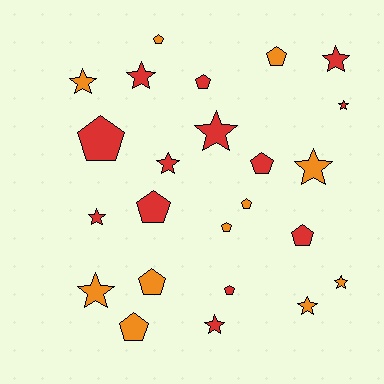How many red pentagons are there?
There are 6 red pentagons.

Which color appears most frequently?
Red, with 13 objects.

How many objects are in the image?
There are 24 objects.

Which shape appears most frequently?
Pentagon, with 12 objects.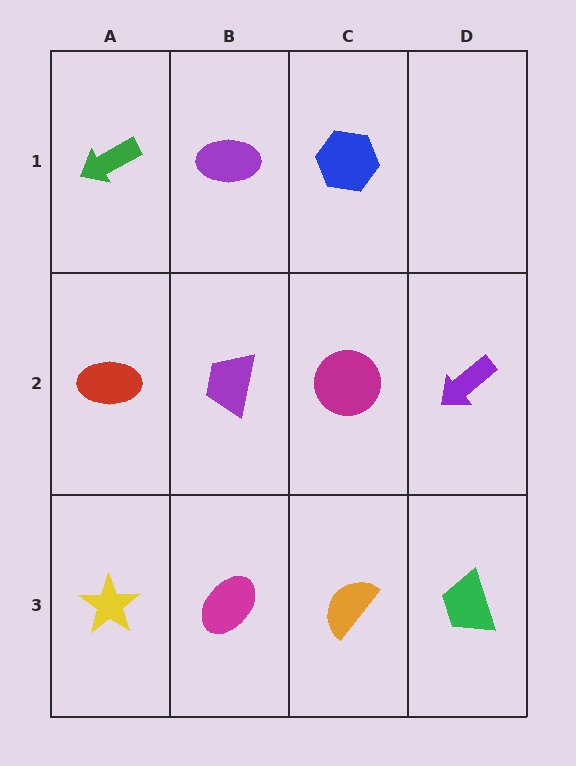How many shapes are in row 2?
4 shapes.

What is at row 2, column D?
A purple arrow.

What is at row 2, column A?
A red ellipse.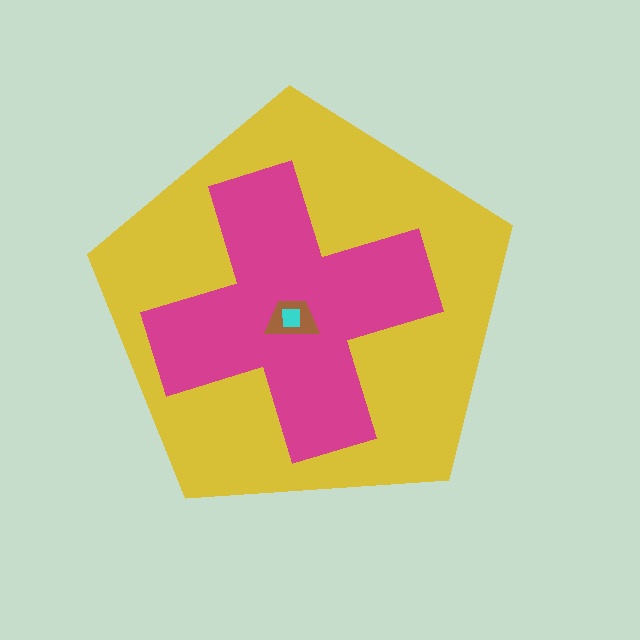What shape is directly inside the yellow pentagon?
The magenta cross.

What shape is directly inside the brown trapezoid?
The cyan square.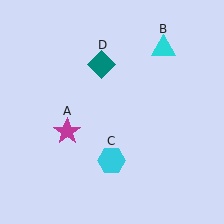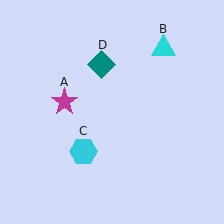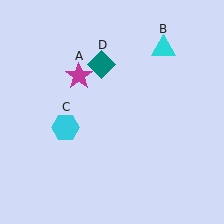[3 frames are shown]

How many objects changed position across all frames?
2 objects changed position: magenta star (object A), cyan hexagon (object C).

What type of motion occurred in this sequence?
The magenta star (object A), cyan hexagon (object C) rotated clockwise around the center of the scene.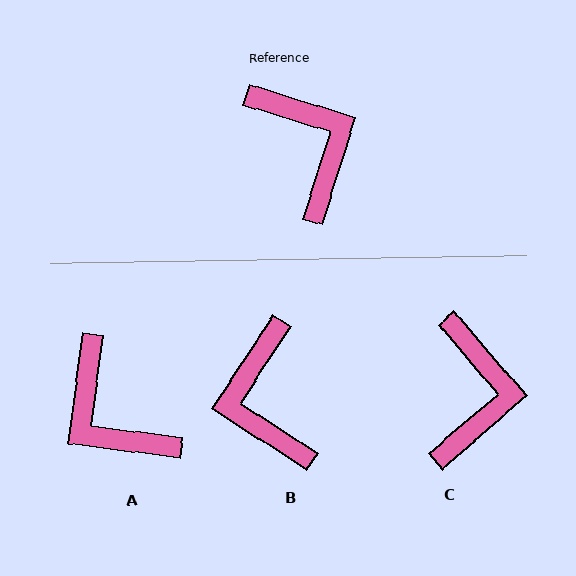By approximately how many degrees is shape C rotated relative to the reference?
Approximately 32 degrees clockwise.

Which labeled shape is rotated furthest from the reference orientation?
A, about 170 degrees away.